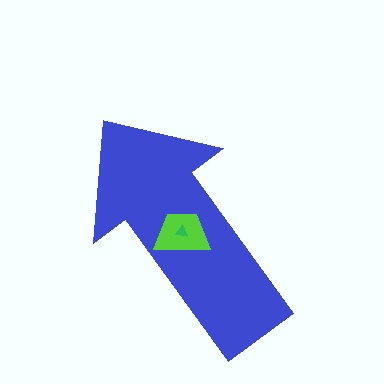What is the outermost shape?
The blue arrow.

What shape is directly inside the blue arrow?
The lime trapezoid.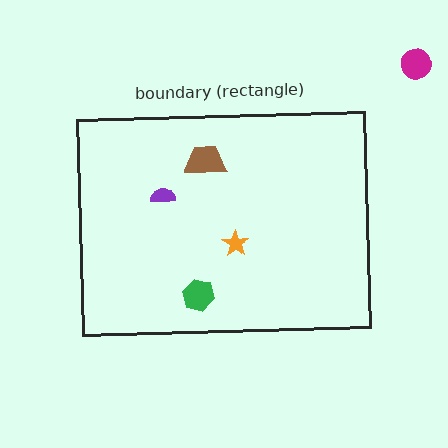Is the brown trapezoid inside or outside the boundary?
Inside.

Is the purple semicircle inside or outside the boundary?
Inside.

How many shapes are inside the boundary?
4 inside, 1 outside.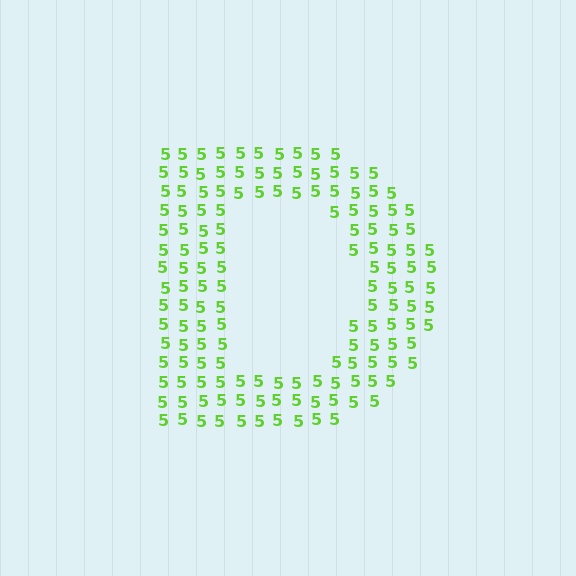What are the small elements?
The small elements are digit 5's.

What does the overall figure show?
The overall figure shows the letter D.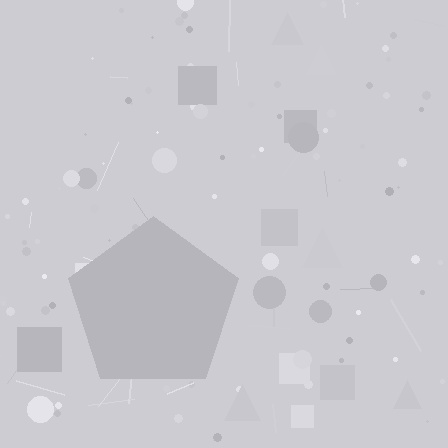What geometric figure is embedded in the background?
A pentagon is embedded in the background.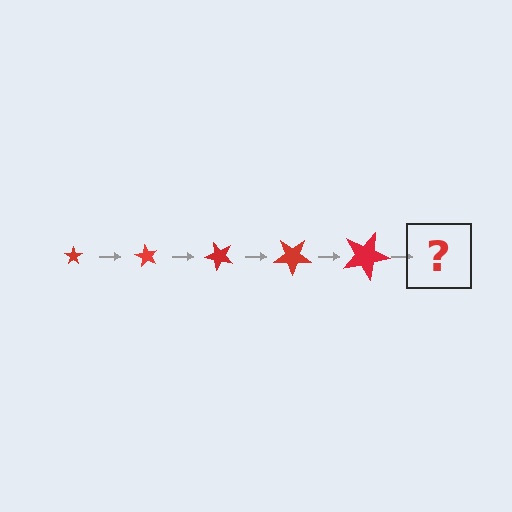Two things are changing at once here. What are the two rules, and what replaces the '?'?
The two rules are that the star grows larger each step and it rotates 60 degrees each step. The '?' should be a star, larger than the previous one and rotated 300 degrees from the start.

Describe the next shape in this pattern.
It should be a star, larger than the previous one and rotated 300 degrees from the start.